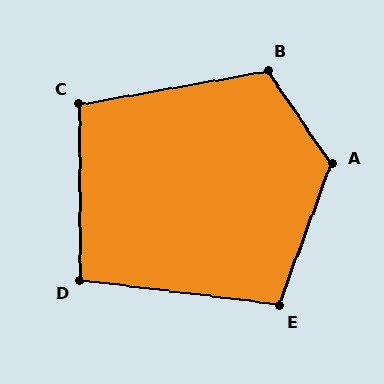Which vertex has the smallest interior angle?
D, at approximately 97 degrees.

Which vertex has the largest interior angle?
A, at approximately 125 degrees.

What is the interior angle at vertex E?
Approximately 103 degrees (obtuse).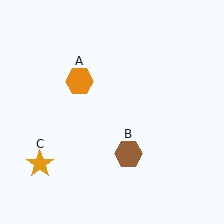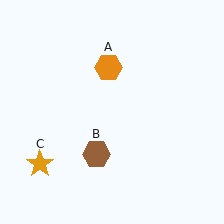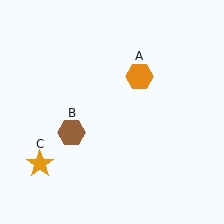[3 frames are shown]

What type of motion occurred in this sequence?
The orange hexagon (object A), brown hexagon (object B) rotated clockwise around the center of the scene.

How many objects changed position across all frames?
2 objects changed position: orange hexagon (object A), brown hexagon (object B).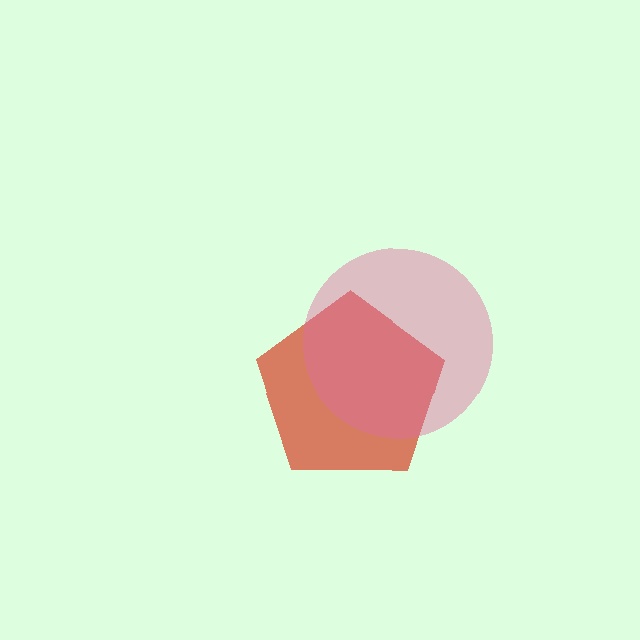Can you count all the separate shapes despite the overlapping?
Yes, there are 2 separate shapes.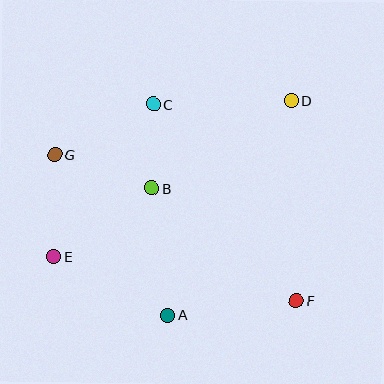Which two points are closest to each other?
Points B and C are closest to each other.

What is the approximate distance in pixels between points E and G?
The distance between E and G is approximately 102 pixels.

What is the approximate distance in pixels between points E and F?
The distance between E and F is approximately 246 pixels.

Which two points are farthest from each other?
Points D and E are farthest from each other.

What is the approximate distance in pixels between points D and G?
The distance between D and G is approximately 243 pixels.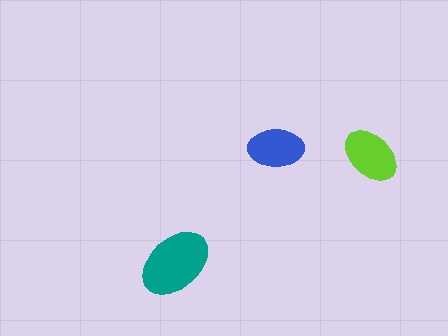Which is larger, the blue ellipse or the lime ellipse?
The lime one.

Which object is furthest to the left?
The teal ellipse is leftmost.